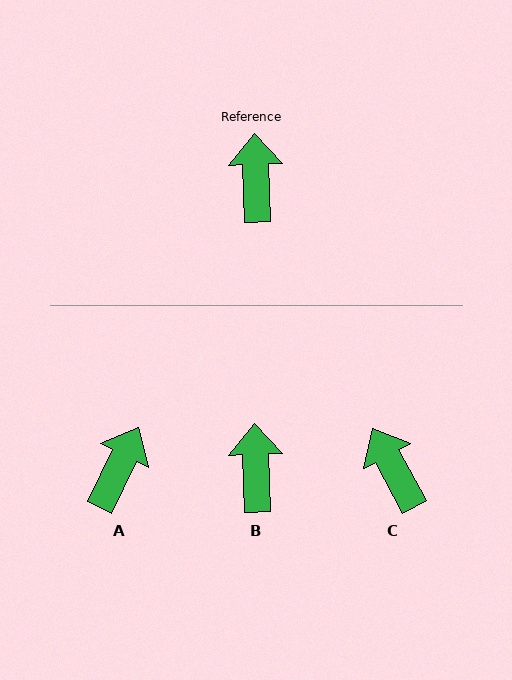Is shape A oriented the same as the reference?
No, it is off by about 28 degrees.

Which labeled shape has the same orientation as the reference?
B.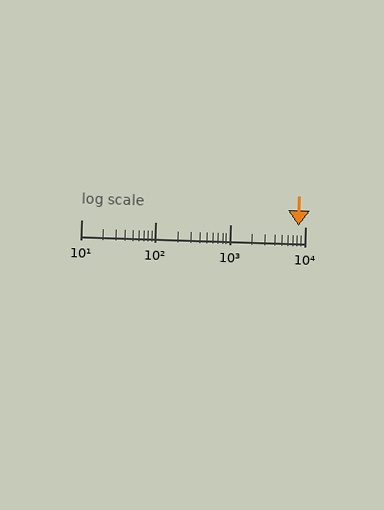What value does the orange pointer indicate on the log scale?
The pointer indicates approximately 8300.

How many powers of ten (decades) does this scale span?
The scale spans 3 decades, from 10 to 10000.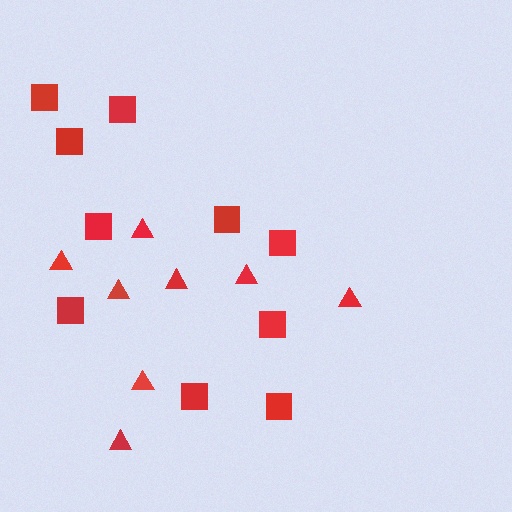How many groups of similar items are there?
There are 2 groups: one group of triangles (8) and one group of squares (10).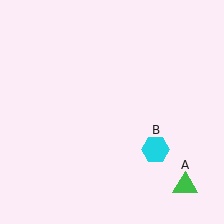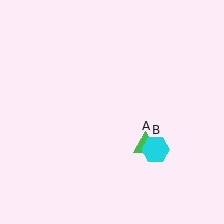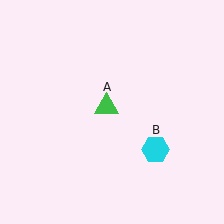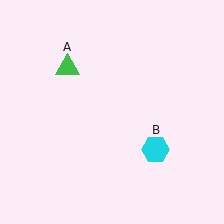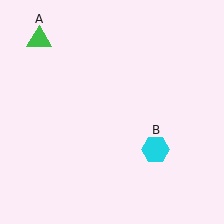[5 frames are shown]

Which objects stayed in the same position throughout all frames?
Cyan hexagon (object B) remained stationary.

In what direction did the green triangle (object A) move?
The green triangle (object A) moved up and to the left.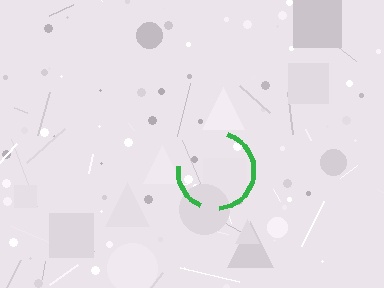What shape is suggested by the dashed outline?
The dashed outline suggests a circle.